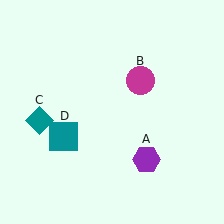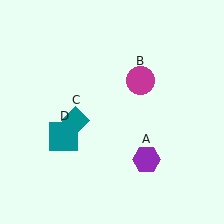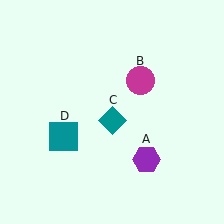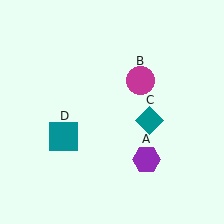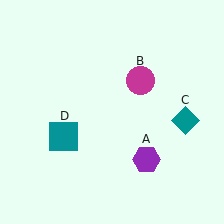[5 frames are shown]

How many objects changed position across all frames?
1 object changed position: teal diamond (object C).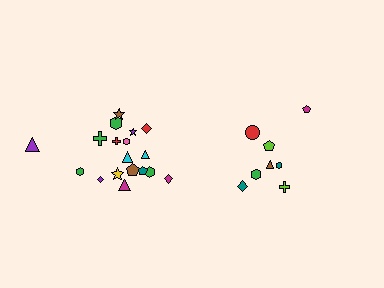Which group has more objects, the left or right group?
The left group.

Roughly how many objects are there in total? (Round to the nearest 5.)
Roughly 25 objects in total.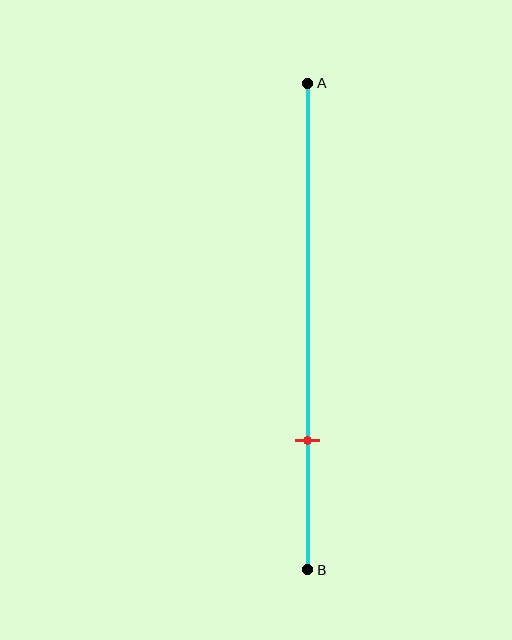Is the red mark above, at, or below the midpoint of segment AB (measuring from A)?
The red mark is below the midpoint of segment AB.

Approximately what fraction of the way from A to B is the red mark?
The red mark is approximately 75% of the way from A to B.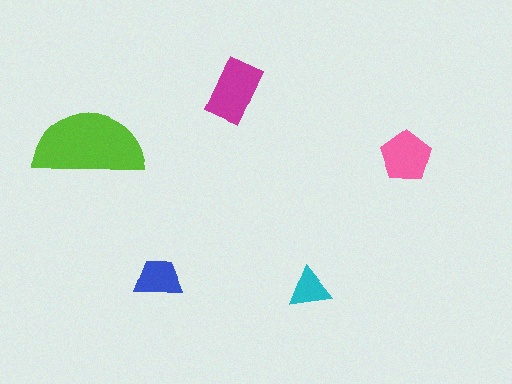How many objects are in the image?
There are 5 objects in the image.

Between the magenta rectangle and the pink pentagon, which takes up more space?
The magenta rectangle.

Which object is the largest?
The lime semicircle.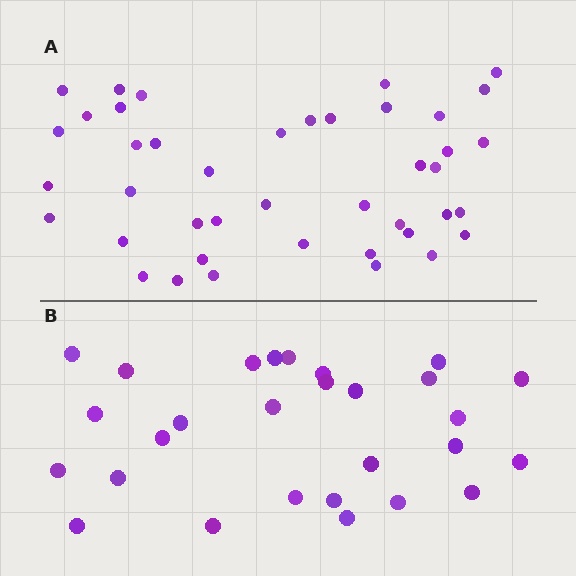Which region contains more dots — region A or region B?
Region A (the top region) has more dots.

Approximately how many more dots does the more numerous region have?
Region A has approximately 15 more dots than region B.